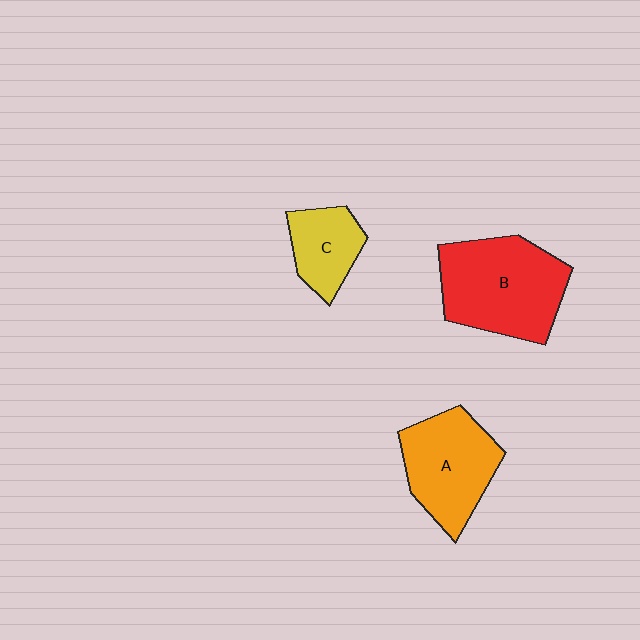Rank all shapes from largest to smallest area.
From largest to smallest: B (red), A (orange), C (yellow).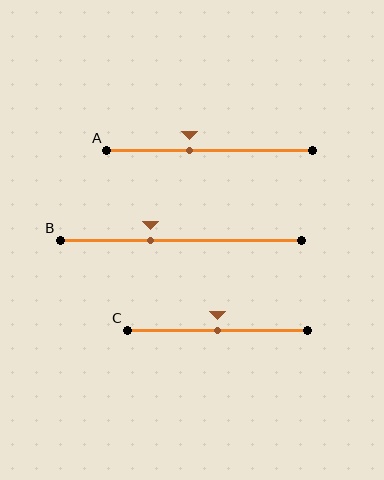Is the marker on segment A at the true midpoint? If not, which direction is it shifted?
No, the marker on segment A is shifted to the left by about 10% of the segment length.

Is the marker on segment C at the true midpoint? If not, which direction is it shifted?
Yes, the marker on segment C is at the true midpoint.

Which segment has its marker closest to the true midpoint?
Segment C has its marker closest to the true midpoint.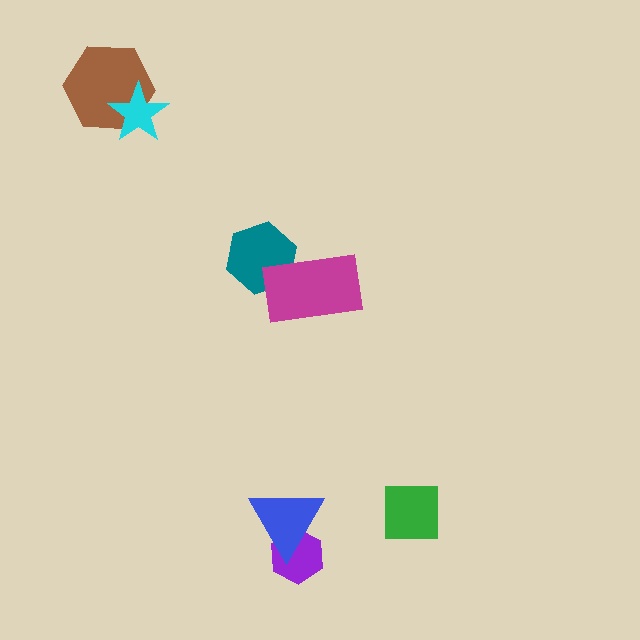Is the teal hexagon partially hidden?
Yes, it is partially covered by another shape.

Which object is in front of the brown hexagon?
The cyan star is in front of the brown hexagon.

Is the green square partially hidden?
No, no other shape covers it.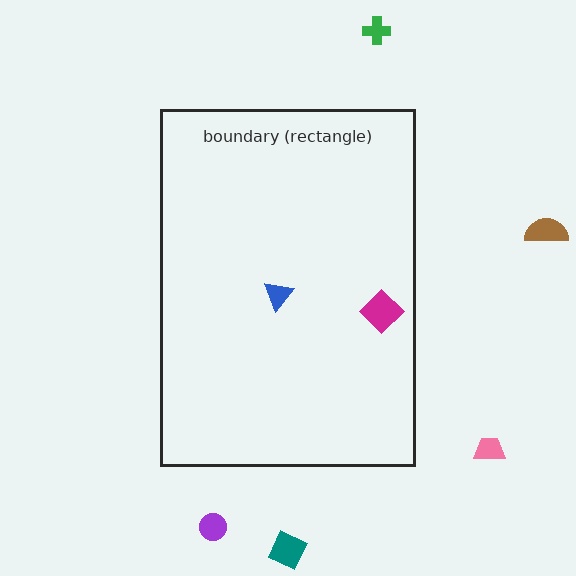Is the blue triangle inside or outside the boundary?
Inside.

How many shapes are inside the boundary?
2 inside, 5 outside.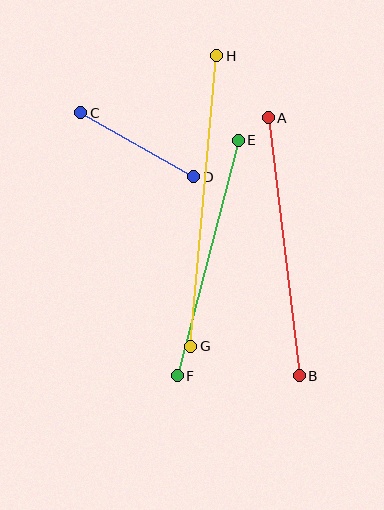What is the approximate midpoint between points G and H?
The midpoint is at approximately (204, 201) pixels.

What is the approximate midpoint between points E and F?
The midpoint is at approximately (208, 258) pixels.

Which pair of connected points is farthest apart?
Points G and H are farthest apart.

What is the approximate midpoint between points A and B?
The midpoint is at approximately (284, 247) pixels.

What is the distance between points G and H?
The distance is approximately 292 pixels.